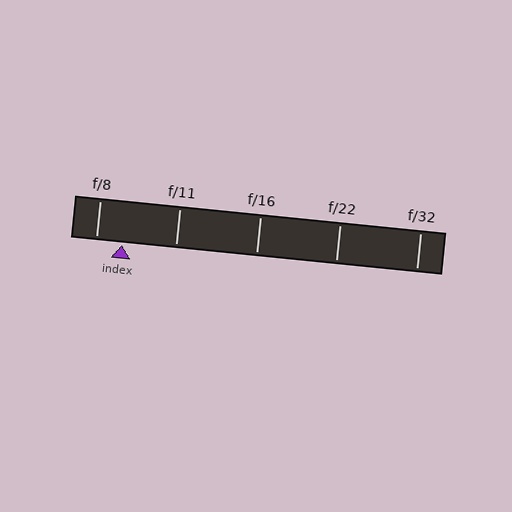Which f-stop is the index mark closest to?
The index mark is closest to f/8.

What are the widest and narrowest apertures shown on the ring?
The widest aperture shown is f/8 and the narrowest is f/32.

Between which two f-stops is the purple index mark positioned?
The index mark is between f/8 and f/11.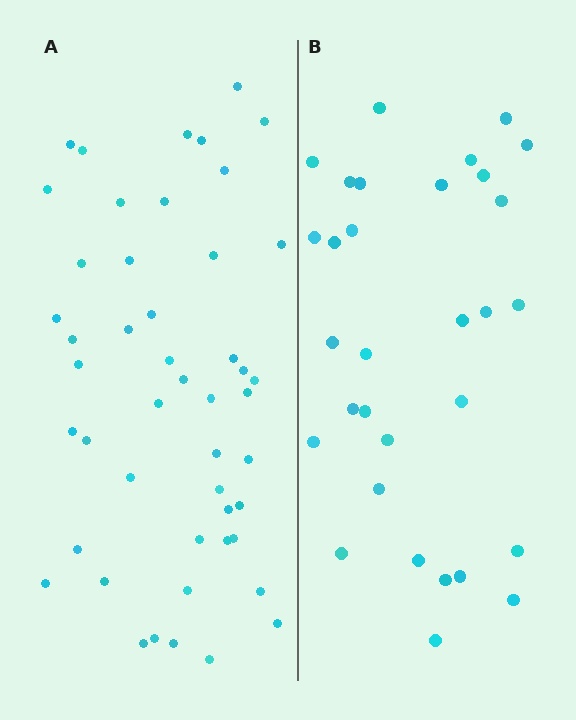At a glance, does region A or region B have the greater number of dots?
Region A (the left region) has more dots.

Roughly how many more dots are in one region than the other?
Region A has approximately 15 more dots than region B.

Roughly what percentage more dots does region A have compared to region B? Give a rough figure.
About 55% more.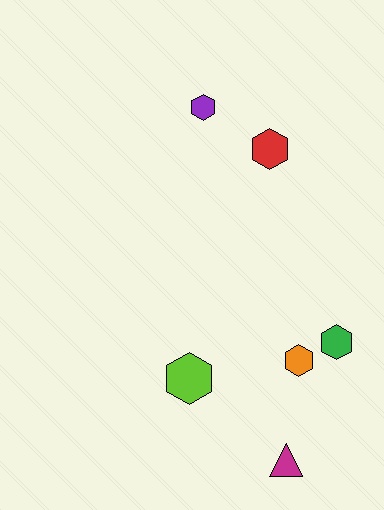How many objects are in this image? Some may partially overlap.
There are 6 objects.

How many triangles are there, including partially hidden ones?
There is 1 triangle.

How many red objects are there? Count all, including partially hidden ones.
There is 1 red object.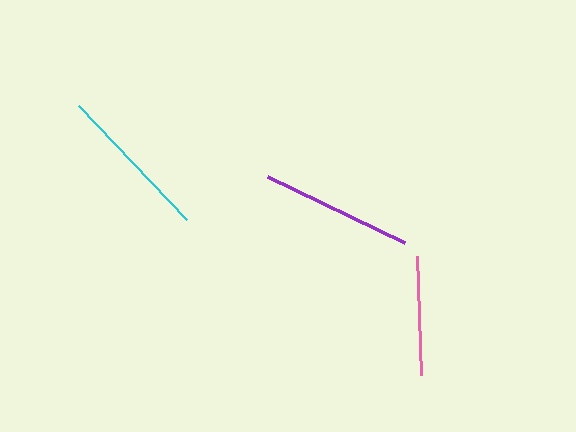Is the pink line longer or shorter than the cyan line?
The cyan line is longer than the pink line.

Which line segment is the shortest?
The pink line is the shortest at approximately 120 pixels.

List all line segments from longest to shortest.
From longest to shortest: cyan, purple, pink.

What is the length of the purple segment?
The purple segment is approximately 151 pixels long.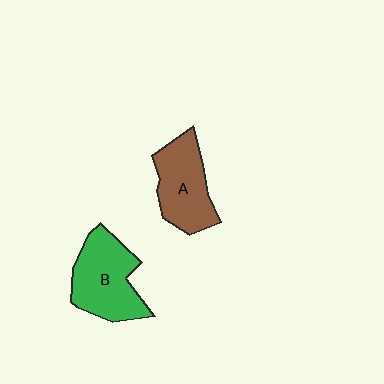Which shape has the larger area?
Shape B (green).